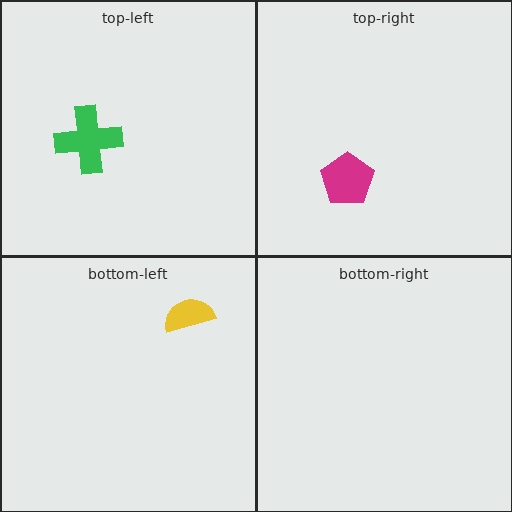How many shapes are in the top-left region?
1.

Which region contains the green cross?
The top-left region.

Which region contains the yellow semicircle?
The bottom-left region.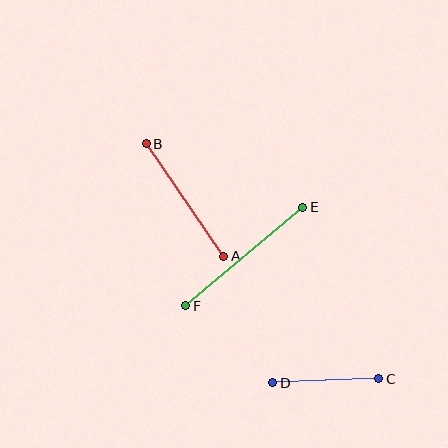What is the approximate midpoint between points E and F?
The midpoint is at approximately (244, 257) pixels.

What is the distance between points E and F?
The distance is approximately 153 pixels.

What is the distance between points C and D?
The distance is approximately 106 pixels.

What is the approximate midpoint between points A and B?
The midpoint is at approximately (185, 200) pixels.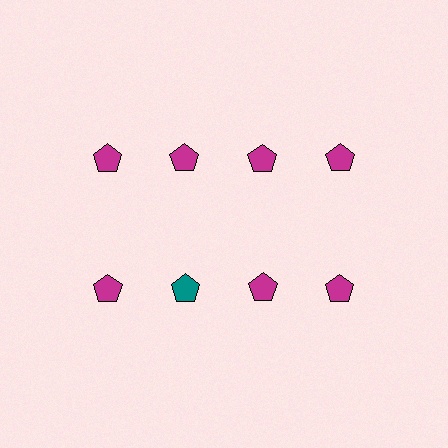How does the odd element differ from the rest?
It has a different color: teal instead of magenta.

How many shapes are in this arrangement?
There are 8 shapes arranged in a grid pattern.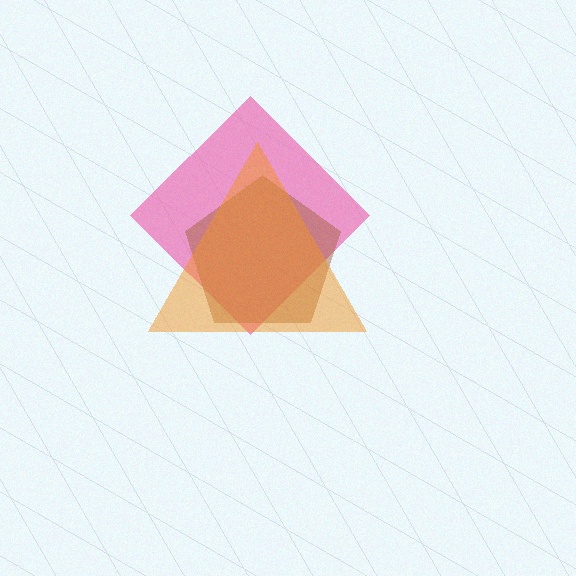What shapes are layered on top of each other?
The layered shapes are: a pink diamond, a brown pentagon, an orange triangle.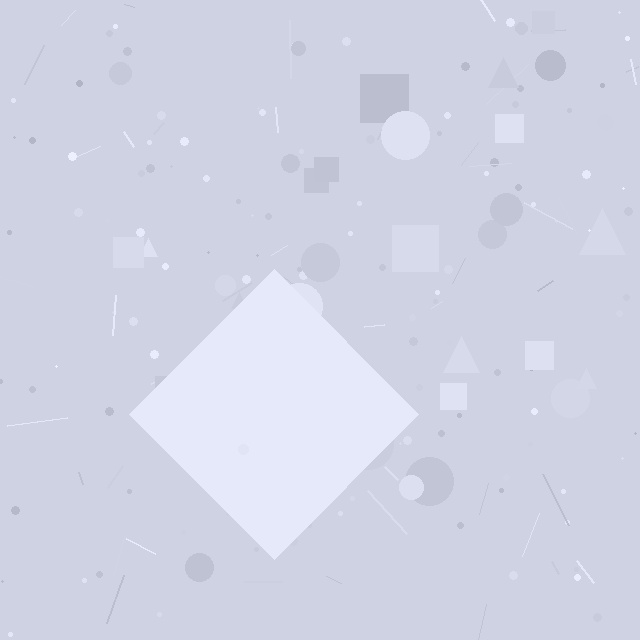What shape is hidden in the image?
A diamond is hidden in the image.